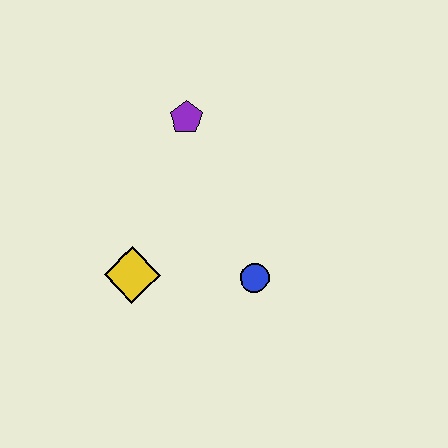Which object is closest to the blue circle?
The yellow diamond is closest to the blue circle.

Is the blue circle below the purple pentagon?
Yes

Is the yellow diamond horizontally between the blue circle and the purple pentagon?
No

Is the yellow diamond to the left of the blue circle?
Yes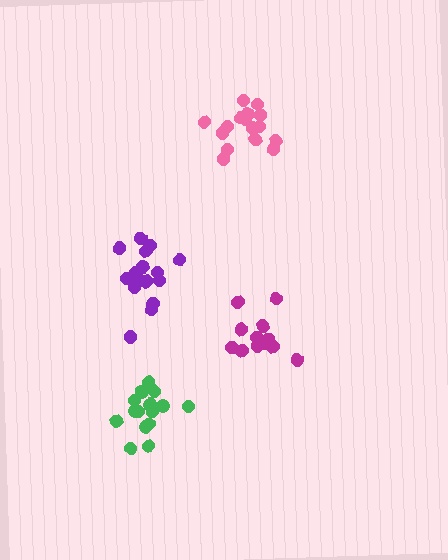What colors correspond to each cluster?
The clusters are colored: magenta, green, pink, purple.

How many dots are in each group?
Group 1: 13 dots, Group 2: 15 dots, Group 3: 16 dots, Group 4: 16 dots (60 total).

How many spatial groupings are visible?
There are 4 spatial groupings.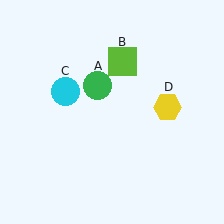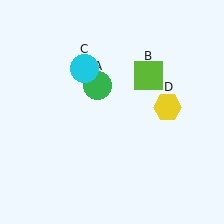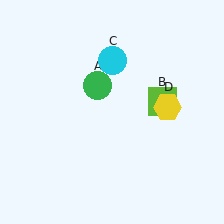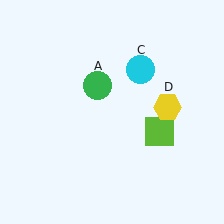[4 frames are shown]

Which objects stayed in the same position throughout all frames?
Green circle (object A) and yellow hexagon (object D) remained stationary.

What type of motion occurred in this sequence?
The lime square (object B), cyan circle (object C) rotated clockwise around the center of the scene.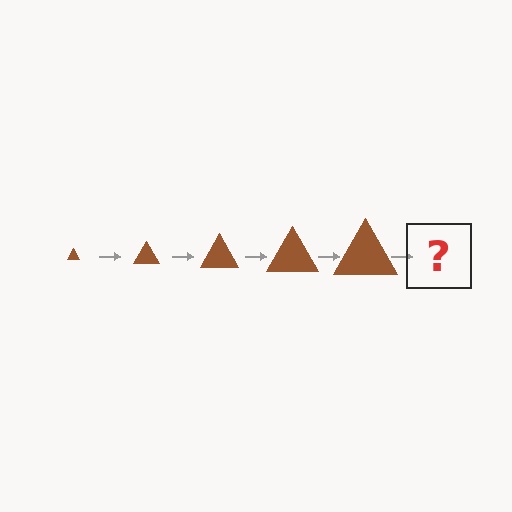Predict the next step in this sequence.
The next step is a brown triangle, larger than the previous one.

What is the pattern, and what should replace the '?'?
The pattern is that the triangle gets progressively larger each step. The '?' should be a brown triangle, larger than the previous one.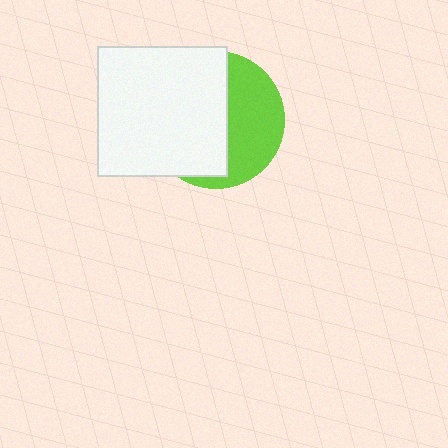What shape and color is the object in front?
The object in front is a white square.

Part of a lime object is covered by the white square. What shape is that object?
It is a circle.